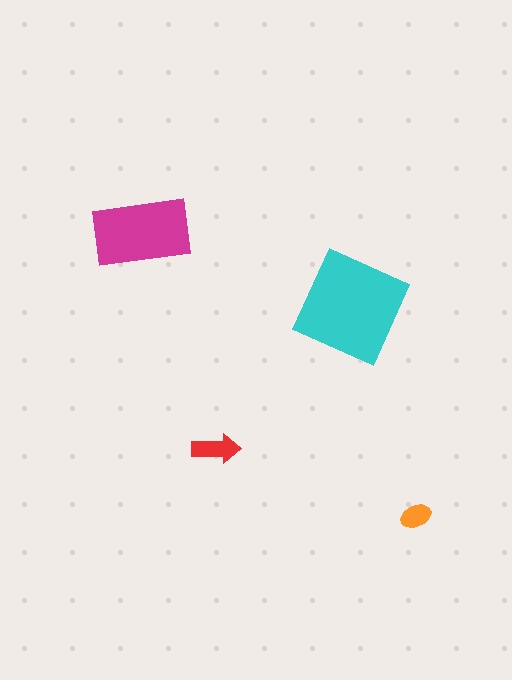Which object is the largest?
The cyan square.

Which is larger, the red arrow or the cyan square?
The cyan square.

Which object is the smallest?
The orange ellipse.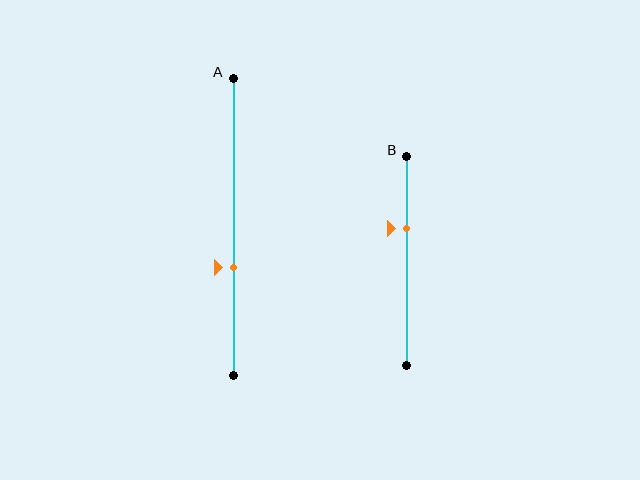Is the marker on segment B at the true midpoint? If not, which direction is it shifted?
No, the marker on segment B is shifted upward by about 16% of the segment length.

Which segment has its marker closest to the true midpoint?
Segment A has its marker closest to the true midpoint.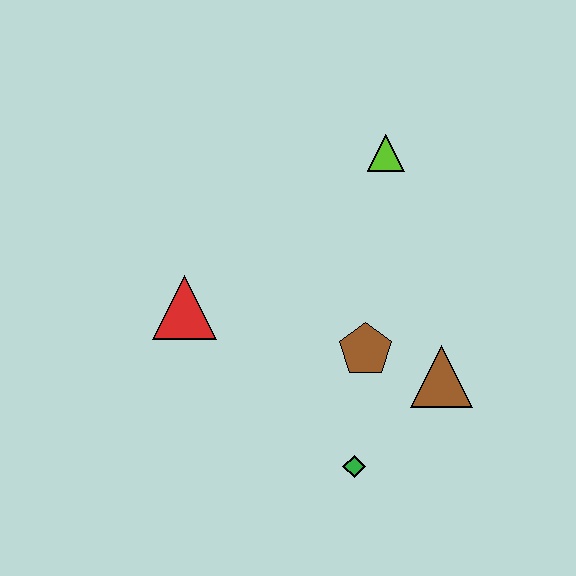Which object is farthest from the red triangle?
The brown triangle is farthest from the red triangle.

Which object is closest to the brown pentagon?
The brown triangle is closest to the brown pentagon.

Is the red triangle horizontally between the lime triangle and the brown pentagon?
No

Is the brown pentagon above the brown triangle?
Yes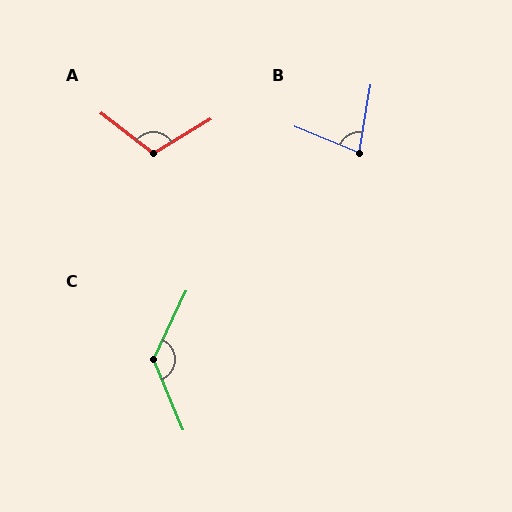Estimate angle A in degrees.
Approximately 111 degrees.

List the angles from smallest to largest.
B (77°), A (111°), C (132°).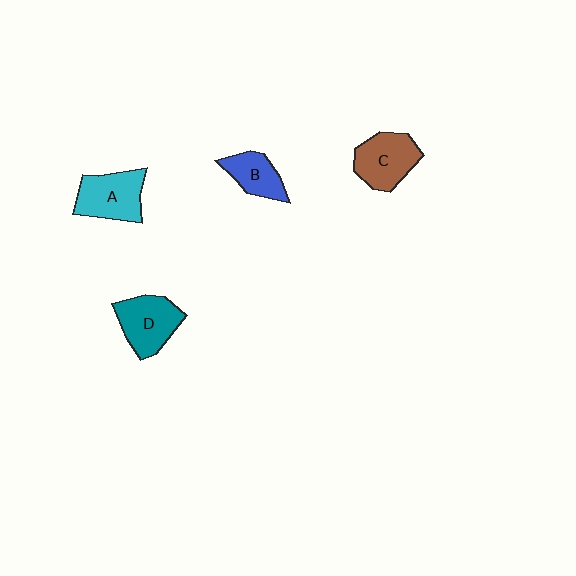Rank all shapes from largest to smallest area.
From largest to smallest: A (cyan), D (teal), C (brown), B (blue).